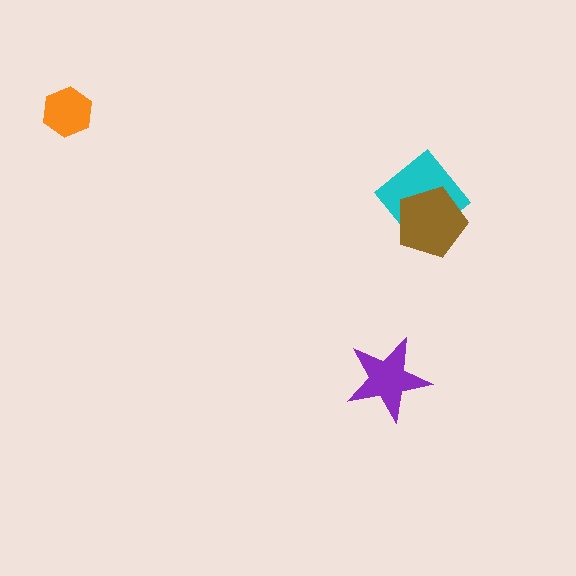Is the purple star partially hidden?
No, no other shape covers it.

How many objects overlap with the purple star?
0 objects overlap with the purple star.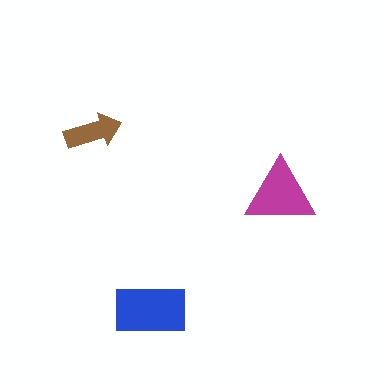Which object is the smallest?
The brown arrow.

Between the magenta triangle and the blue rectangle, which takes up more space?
The blue rectangle.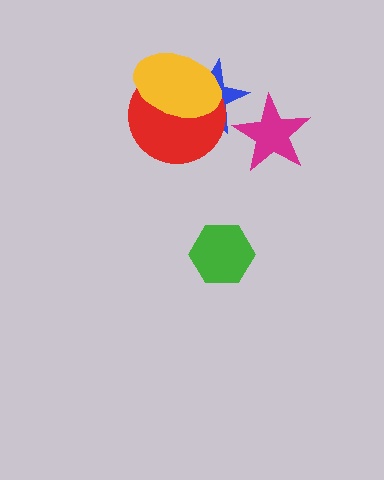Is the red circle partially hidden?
Yes, it is partially covered by another shape.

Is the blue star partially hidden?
Yes, it is partially covered by another shape.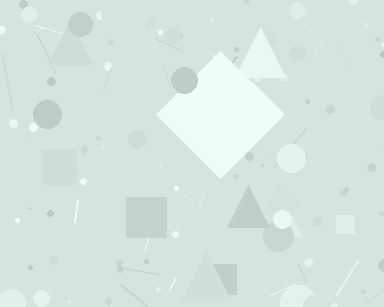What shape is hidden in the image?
A diamond is hidden in the image.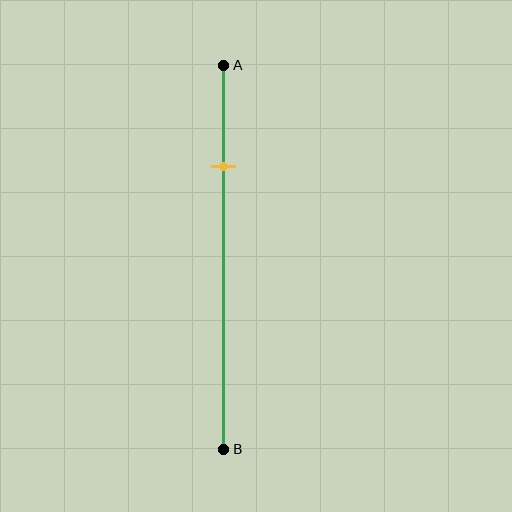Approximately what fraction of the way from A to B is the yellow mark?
The yellow mark is approximately 25% of the way from A to B.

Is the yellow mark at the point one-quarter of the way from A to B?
Yes, the mark is approximately at the one-quarter point.